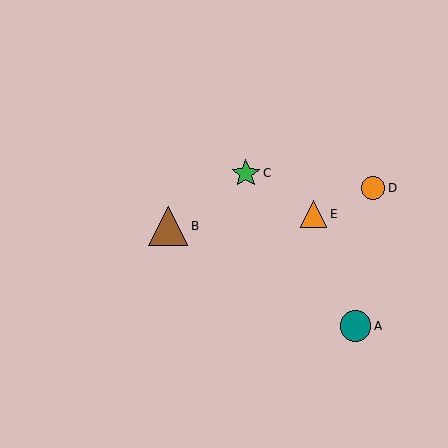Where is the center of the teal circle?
The center of the teal circle is at (356, 326).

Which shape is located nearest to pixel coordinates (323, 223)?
The orange triangle (labeled E) at (313, 214) is nearest to that location.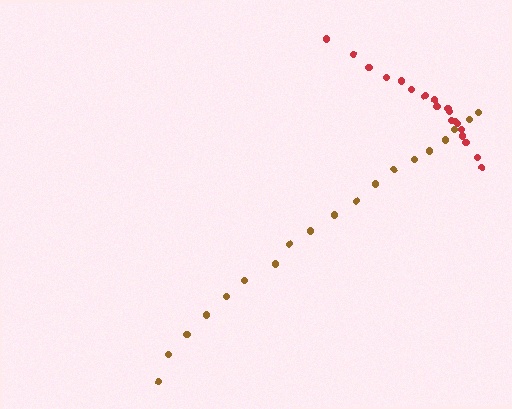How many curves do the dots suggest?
There are 2 distinct paths.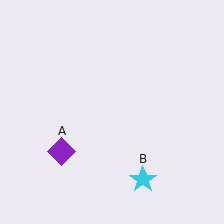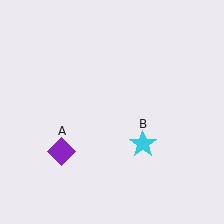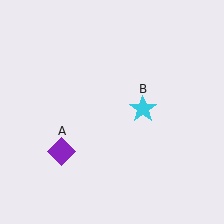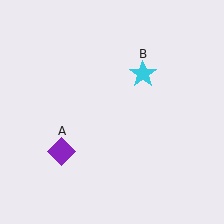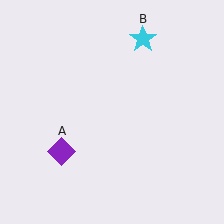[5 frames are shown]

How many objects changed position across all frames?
1 object changed position: cyan star (object B).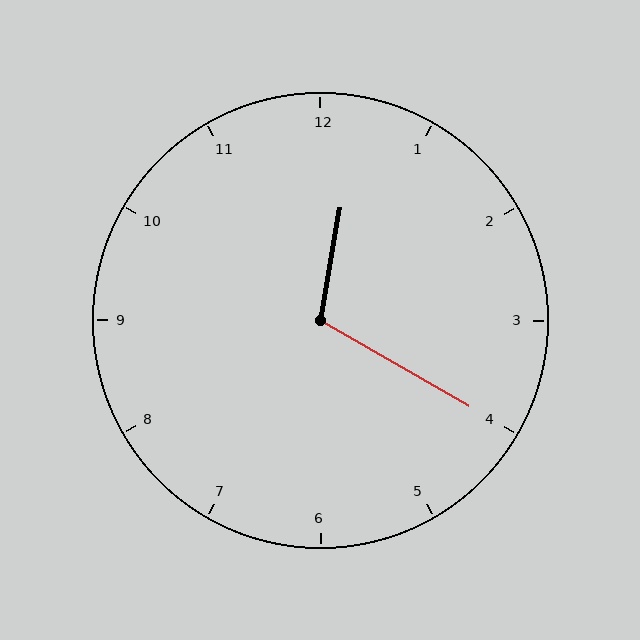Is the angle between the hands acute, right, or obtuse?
It is obtuse.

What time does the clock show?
12:20.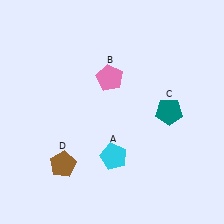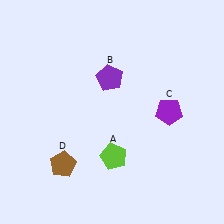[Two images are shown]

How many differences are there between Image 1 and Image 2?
There are 3 differences between the two images.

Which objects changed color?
A changed from cyan to lime. B changed from pink to purple. C changed from teal to purple.